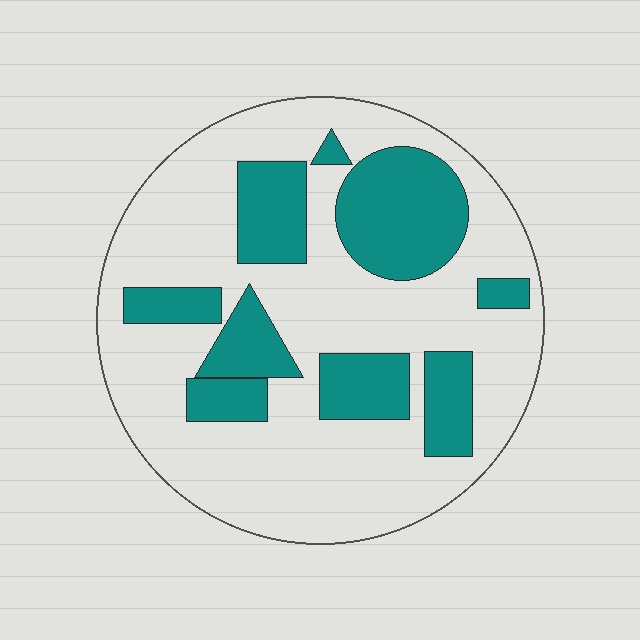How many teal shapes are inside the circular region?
9.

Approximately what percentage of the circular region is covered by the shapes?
Approximately 30%.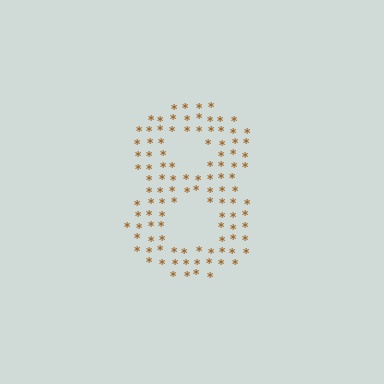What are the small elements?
The small elements are asterisks.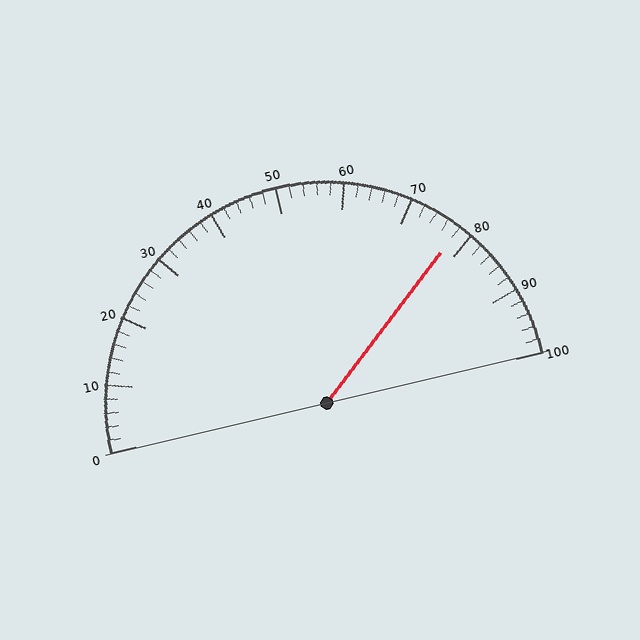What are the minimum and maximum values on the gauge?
The gauge ranges from 0 to 100.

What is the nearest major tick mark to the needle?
The nearest major tick mark is 80.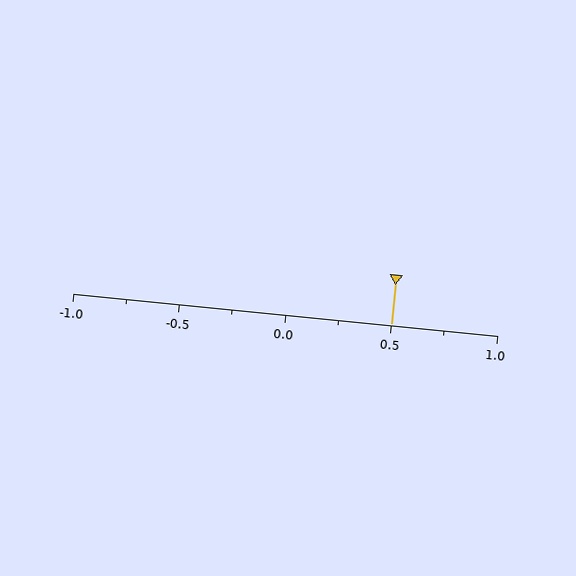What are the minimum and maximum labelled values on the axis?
The axis runs from -1.0 to 1.0.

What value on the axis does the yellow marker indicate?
The marker indicates approximately 0.5.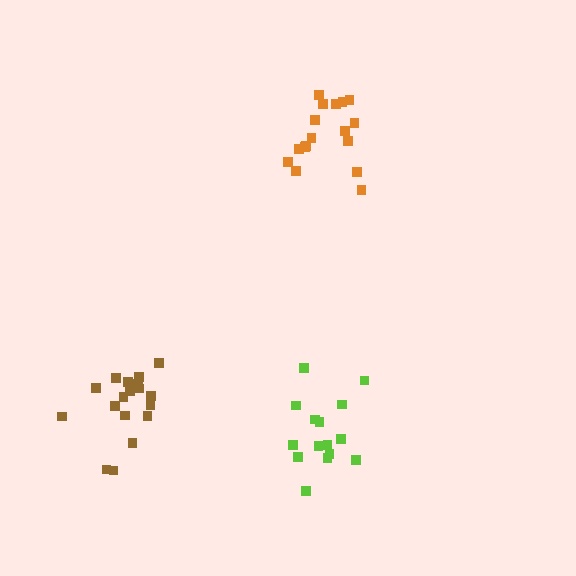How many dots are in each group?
Group 1: 15 dots, Group 2: 17 dots, Group 3: 18 dots (50 total).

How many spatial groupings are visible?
There are 3 spatial groupings.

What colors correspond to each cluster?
The clusters are colored: lime, orange, brown.